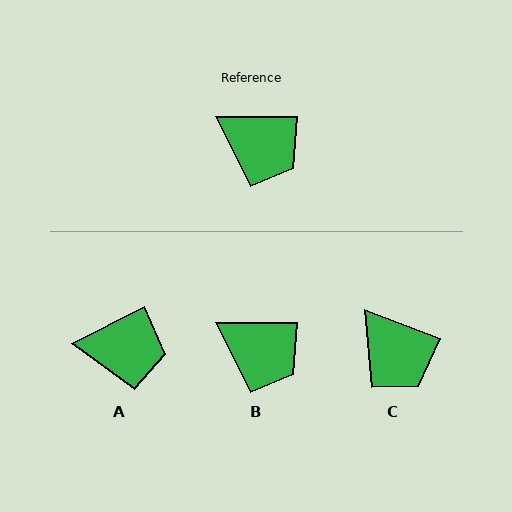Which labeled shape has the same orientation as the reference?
B.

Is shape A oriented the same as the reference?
No, it is off by about 27 degrees.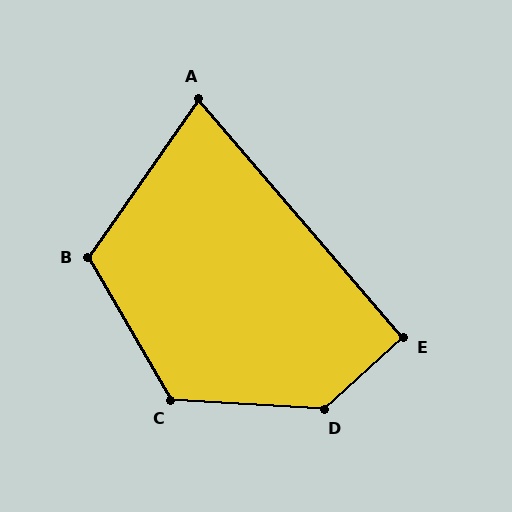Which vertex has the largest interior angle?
D, at approximately 134 degrees.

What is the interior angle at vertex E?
Approximately 92 degrees (approximately right).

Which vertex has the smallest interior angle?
A, at approximately 75 degrees.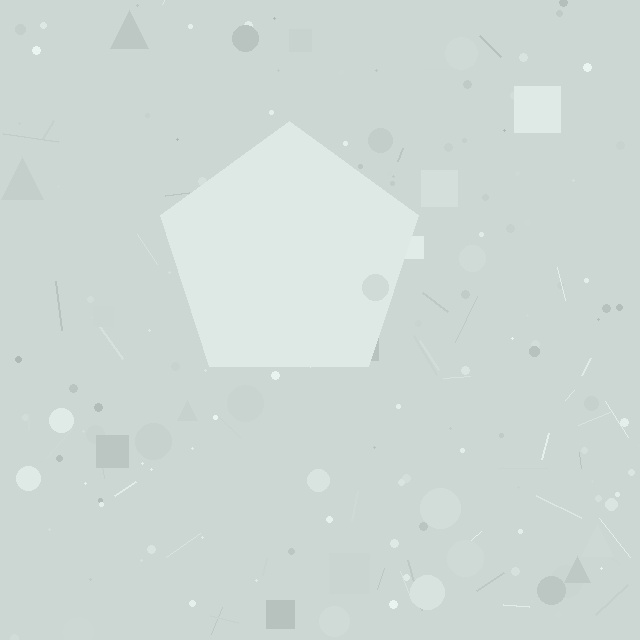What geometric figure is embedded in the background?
A pentagon is embedded in the background.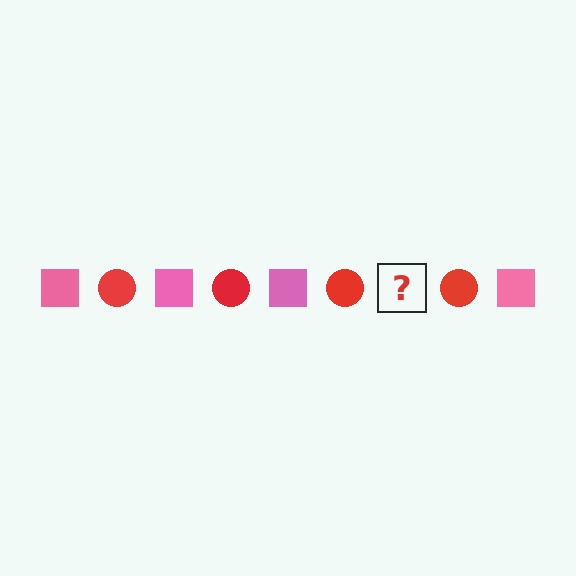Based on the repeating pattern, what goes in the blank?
The blank should be a pink square.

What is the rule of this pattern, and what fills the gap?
The rule is that the pattern alternates between pink square and red circle. The gap should be filled with a pink square.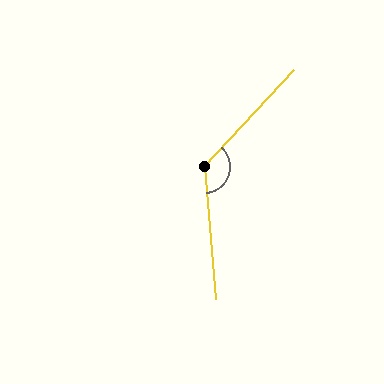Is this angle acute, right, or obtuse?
It is obtuse.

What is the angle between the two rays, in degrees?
Approximately 133 degrees.